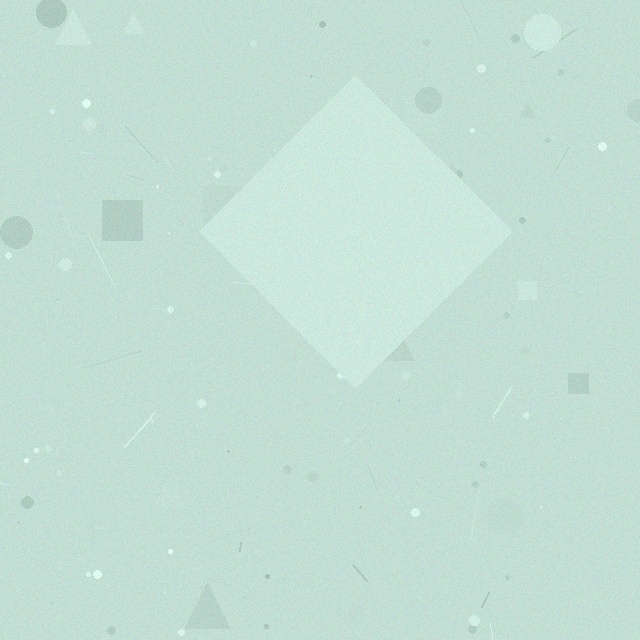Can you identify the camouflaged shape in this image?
The camouflaged shape is a diamond.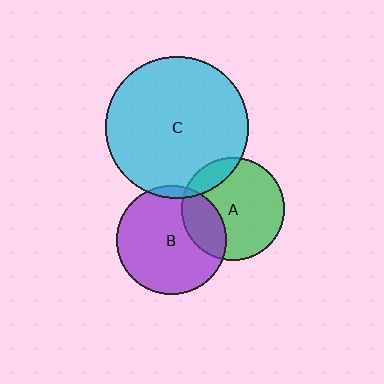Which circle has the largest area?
Circle C (cyan).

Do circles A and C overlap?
Yes.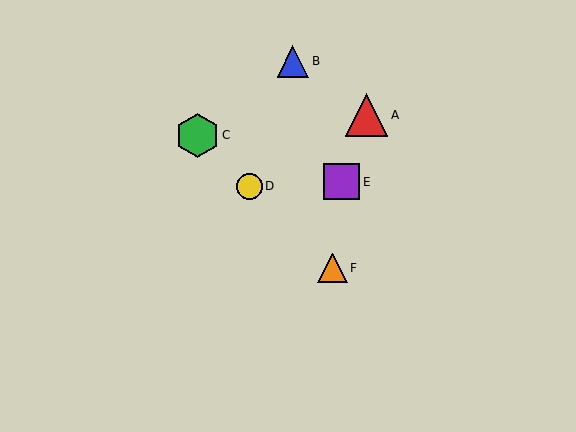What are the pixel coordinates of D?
Object D is at (249, 186).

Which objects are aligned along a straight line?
Objects C, D, F are aligned along a straight line.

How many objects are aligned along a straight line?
3 objects (C, D, F) are aligned along a straight line.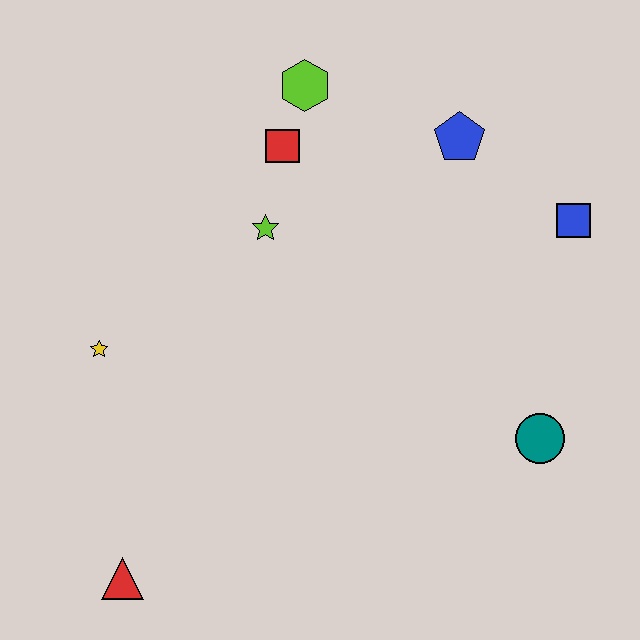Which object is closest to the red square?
The lime hexagon is closest to the red square.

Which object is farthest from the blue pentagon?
The red triangle is farthest from the blue pentagon.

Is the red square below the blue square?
No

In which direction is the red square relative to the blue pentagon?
The red square is to the left of the blue pentagon.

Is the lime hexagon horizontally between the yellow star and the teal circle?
Yes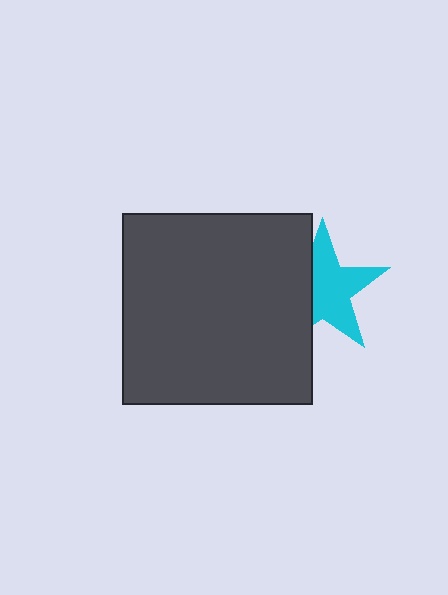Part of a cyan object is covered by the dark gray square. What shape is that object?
It is a star.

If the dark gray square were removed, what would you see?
You would see the complete cyan star.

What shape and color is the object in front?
The object in front is a dark gray square.